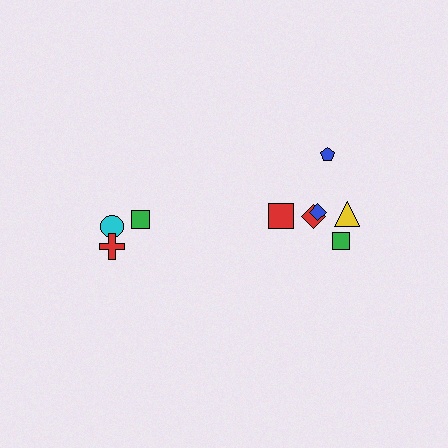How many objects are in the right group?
There are 6 objects.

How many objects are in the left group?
There are 3 objects.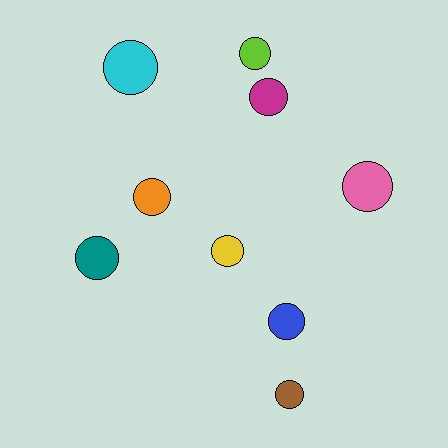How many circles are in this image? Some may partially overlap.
There are 9 circles.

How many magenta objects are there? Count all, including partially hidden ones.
There is 1 magenta object.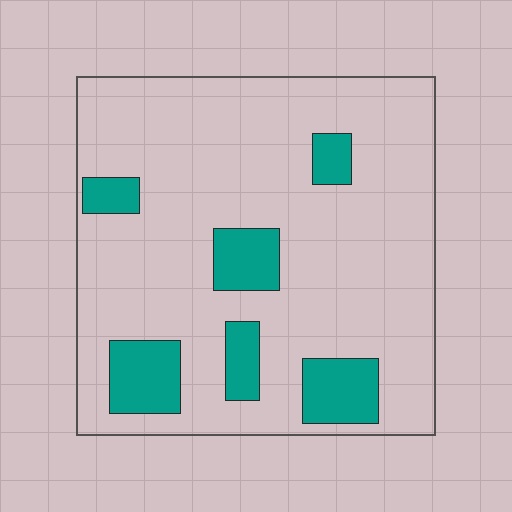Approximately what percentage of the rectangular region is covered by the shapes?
Approximately 15%.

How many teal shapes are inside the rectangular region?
6.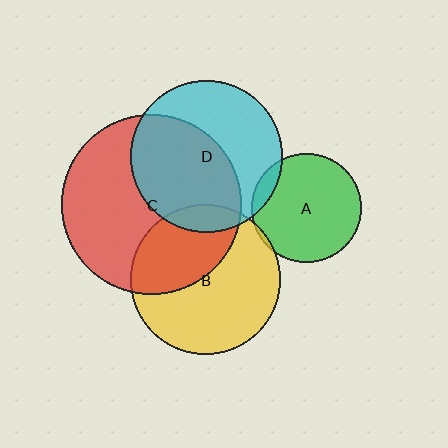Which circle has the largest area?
Circle C (red).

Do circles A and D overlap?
Yes.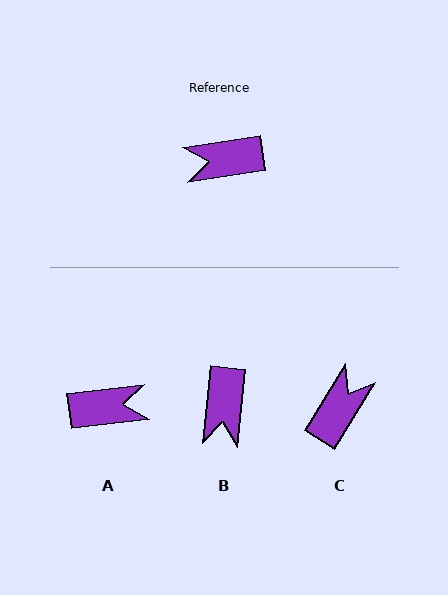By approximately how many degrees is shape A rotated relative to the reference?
Approximately 178 degrees counter-clockwise.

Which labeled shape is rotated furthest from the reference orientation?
A, about 178 degrees away.